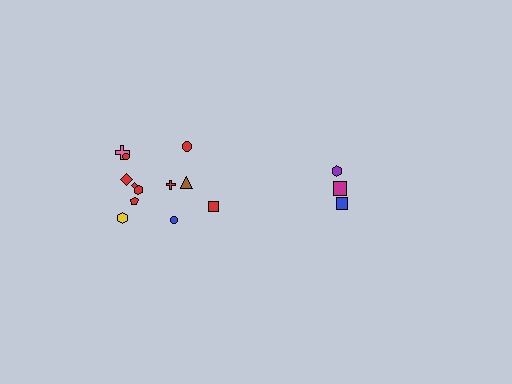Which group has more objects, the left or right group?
The left group.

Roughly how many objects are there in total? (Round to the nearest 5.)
Roughly 15 objects in total.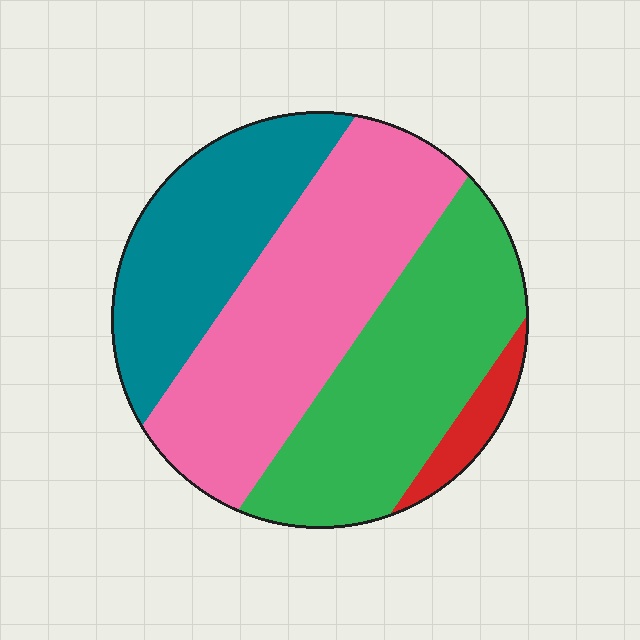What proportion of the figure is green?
Green covers 33% of the figure.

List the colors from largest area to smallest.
From largest to smallest: pink, green, teal, red.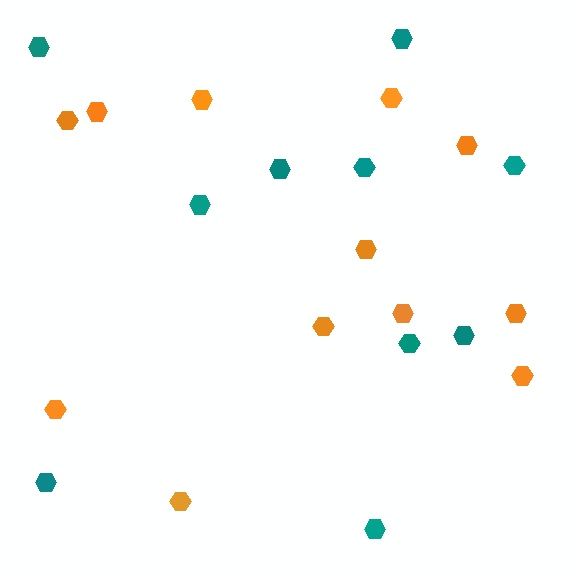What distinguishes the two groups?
There are 2 groups: one group of teal hexagons (10) and one group of orange hexagons (12).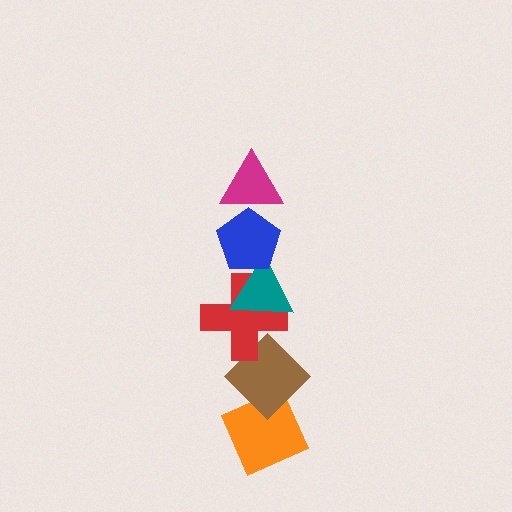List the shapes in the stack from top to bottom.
From top to bottom: the magenta triangle, the blue pentagon, the teal triangle, the red cross, the brown diamond, the orange diamond.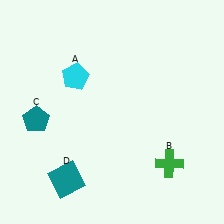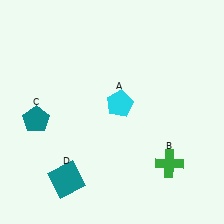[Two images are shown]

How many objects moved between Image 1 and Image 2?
1 object moved between the two images.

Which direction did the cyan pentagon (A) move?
The cyan pentagon (A) moved right.